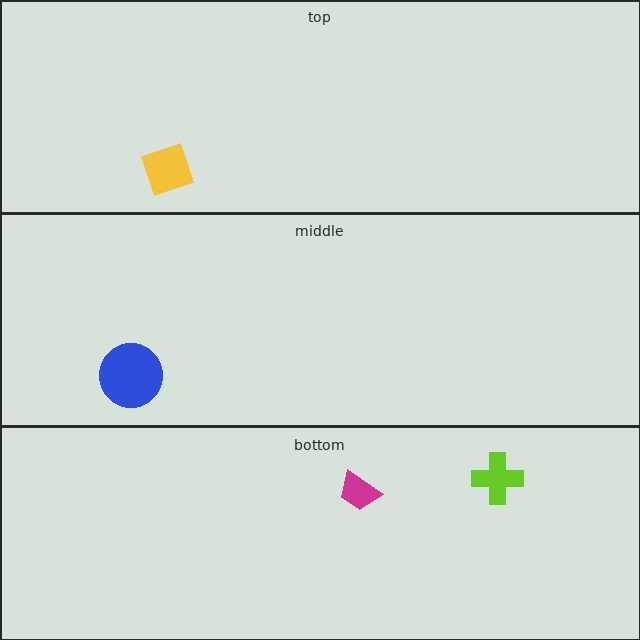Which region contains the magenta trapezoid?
The bottom region.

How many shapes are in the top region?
1.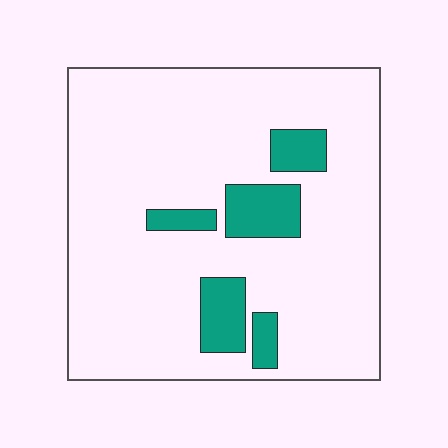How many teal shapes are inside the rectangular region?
5.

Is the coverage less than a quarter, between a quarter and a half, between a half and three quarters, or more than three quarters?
Less than a quarter.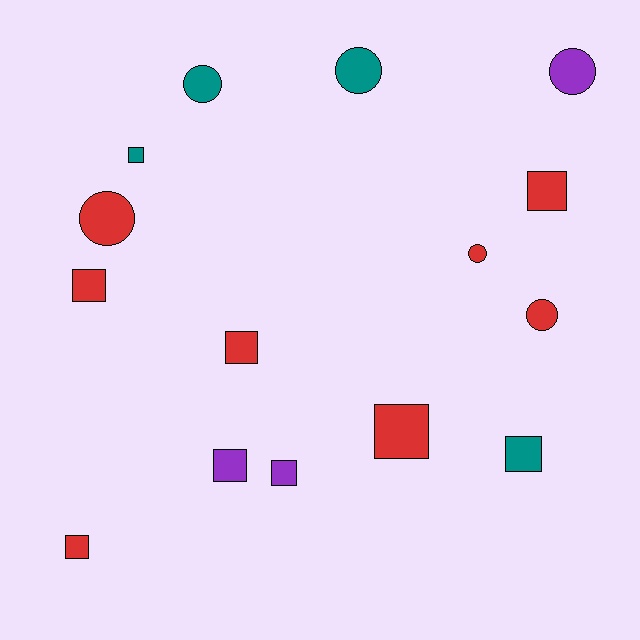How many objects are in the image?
There are 15 objects.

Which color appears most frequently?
Red, with 8 objects.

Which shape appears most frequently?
Square, with 9 objects.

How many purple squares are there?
There are 2 purple squares.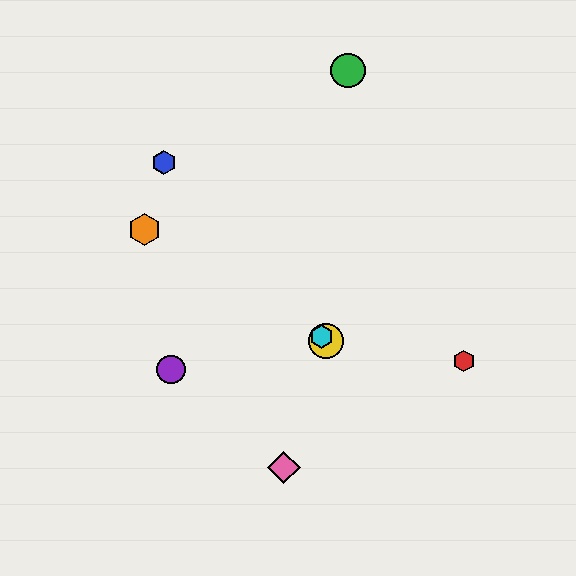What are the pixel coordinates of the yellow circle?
The yellow circle is at (326, 341).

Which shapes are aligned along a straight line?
The blue hexagon, the yellow circle, the cyan hexagon are aligned along a straight line.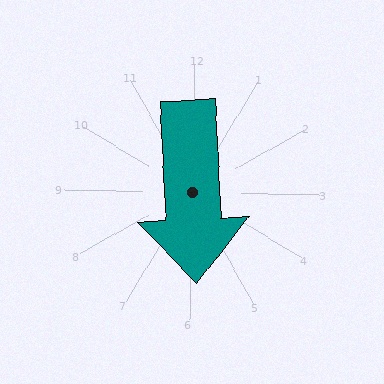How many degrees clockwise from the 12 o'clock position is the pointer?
Approximately 176 degrees.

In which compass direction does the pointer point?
South.